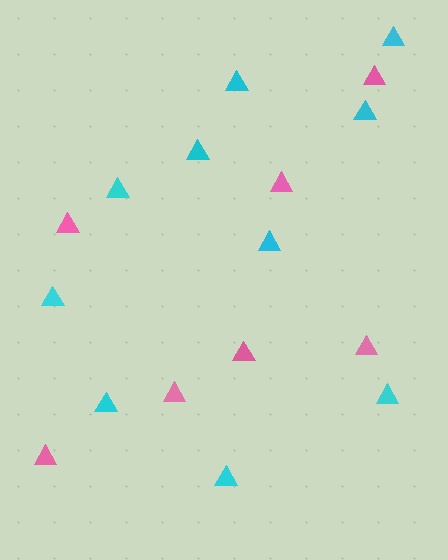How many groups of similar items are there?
There are 2 groups: one group of cyan triangles (10) and one group of pink triangles (7).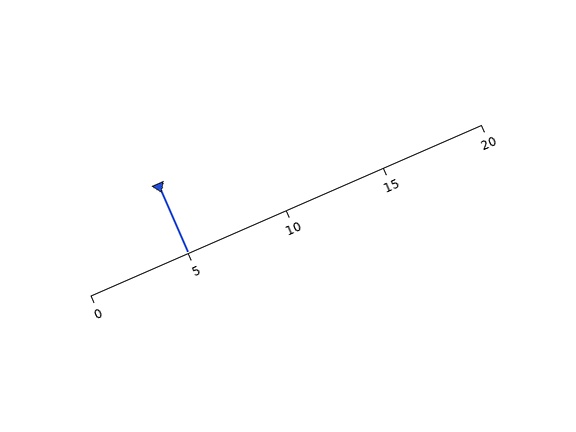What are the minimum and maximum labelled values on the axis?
The axis runs from 0 to 20.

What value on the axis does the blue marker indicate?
The marker indicates approximately 5.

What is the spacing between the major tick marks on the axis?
The major ticks are spaced 5 apart.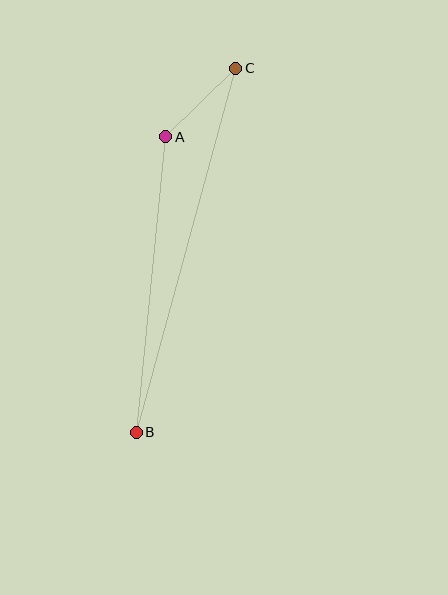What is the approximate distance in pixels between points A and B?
The distance between A and B is approximately 297 pixels.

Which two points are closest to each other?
Points A and C are closest to each other.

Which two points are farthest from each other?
Points B and C are farthest from each other.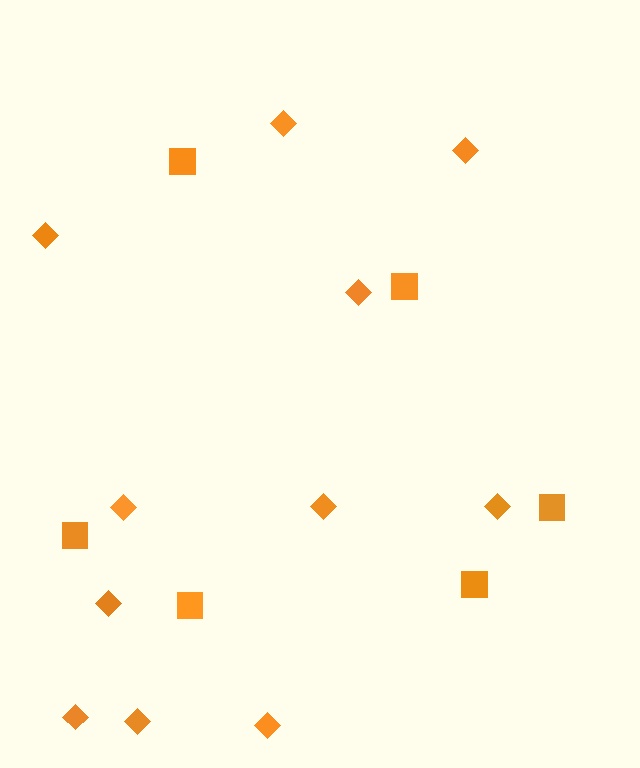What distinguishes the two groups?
There are 2 groups: one group of squares (6) and one group of diamonds (11).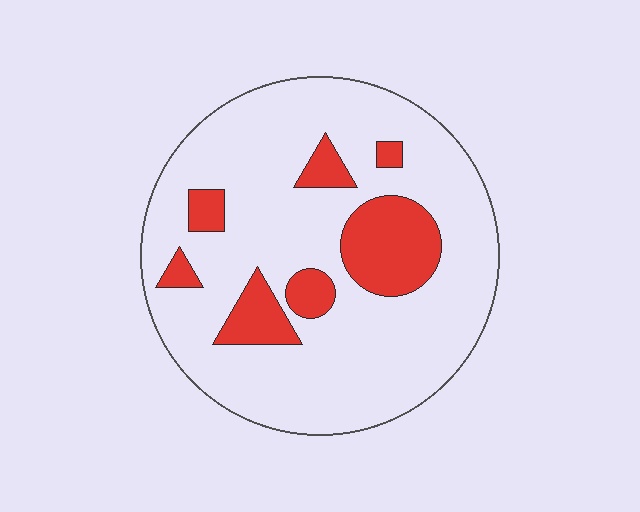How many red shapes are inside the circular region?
7.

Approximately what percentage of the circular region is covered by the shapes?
Approximately 20%.